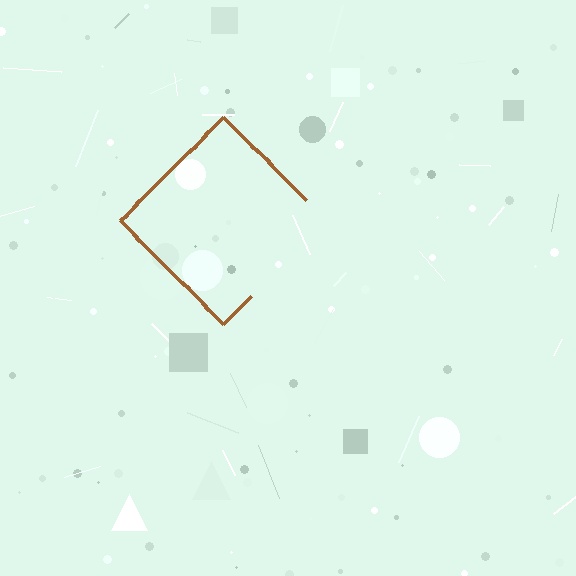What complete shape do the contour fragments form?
The contour fragments form a diamond.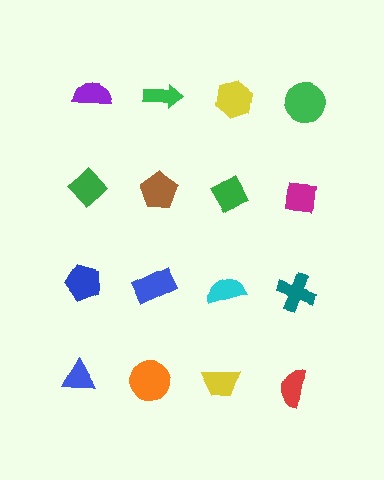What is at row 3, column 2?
A blue rectangle.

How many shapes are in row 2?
4 shapes.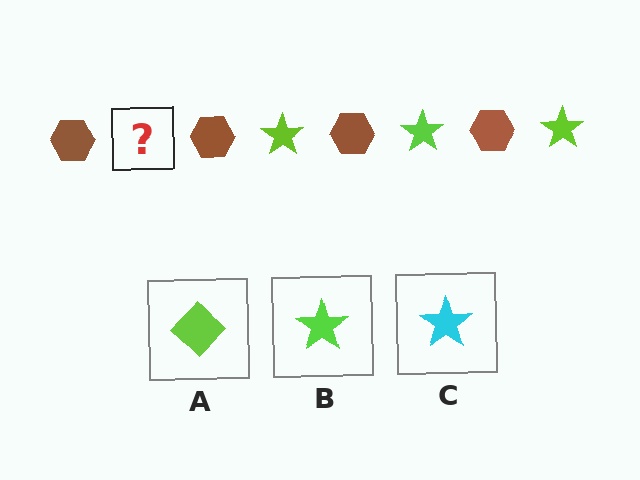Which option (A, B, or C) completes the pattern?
B.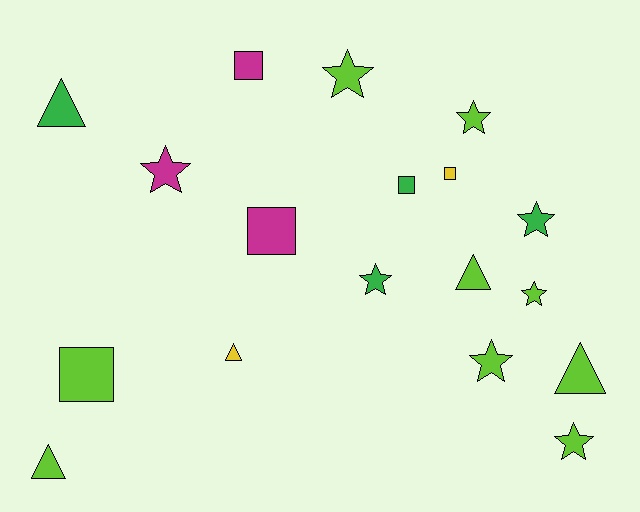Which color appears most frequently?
Lime, with 9 objects.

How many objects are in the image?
There are 18 objects.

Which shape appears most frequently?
Star, with 8 objects.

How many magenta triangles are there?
There are no magenta triangles.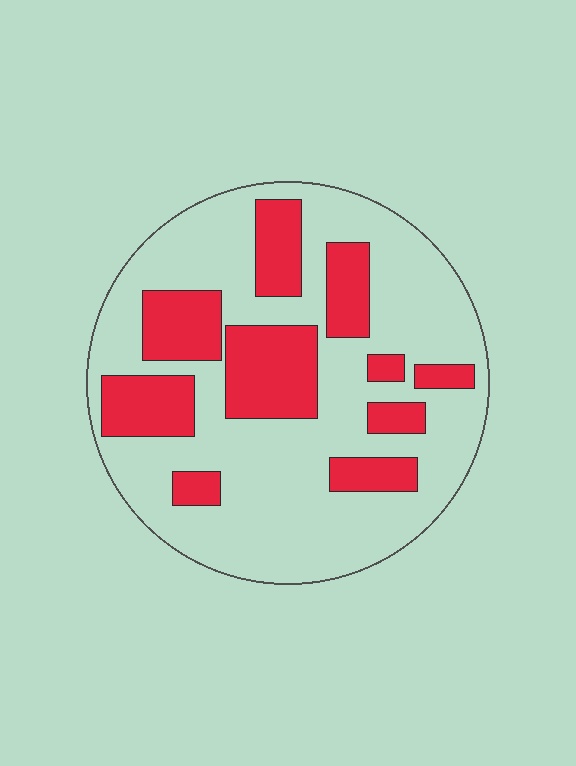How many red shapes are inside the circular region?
10.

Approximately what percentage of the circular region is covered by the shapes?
Approximately 30%.